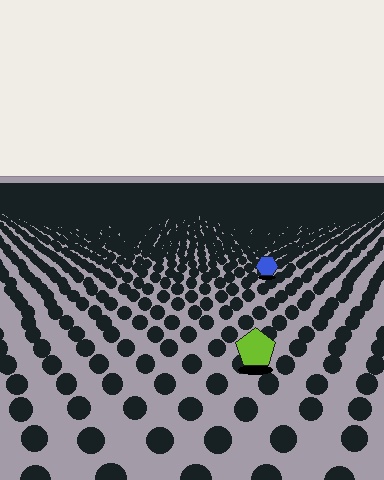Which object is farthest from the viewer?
The blue hexagon is farthest from the viewer. It appears smaller and the ground texture around it is denser.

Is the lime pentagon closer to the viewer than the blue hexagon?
Yes. The lime pentagon is closer — you can tell from the texture gradient: the ground texture is coarser near it.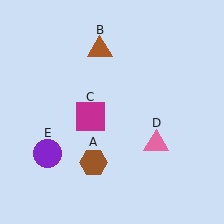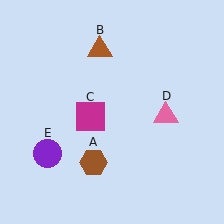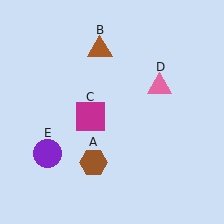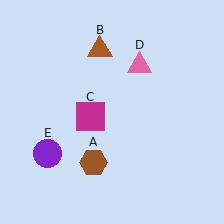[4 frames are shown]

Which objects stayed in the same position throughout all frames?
Brown hexagon (object A) and brown triangle (object B) and magenta square (object C) and purple circle (object E) remained stationary.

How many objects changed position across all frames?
1 object changed position: pink triangle (object D).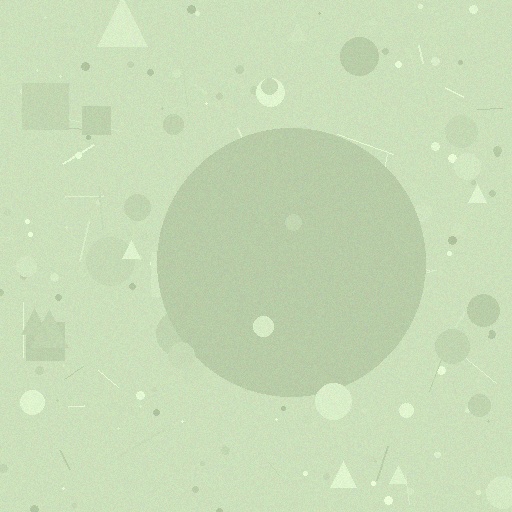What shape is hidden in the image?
A circle is hidden in the image.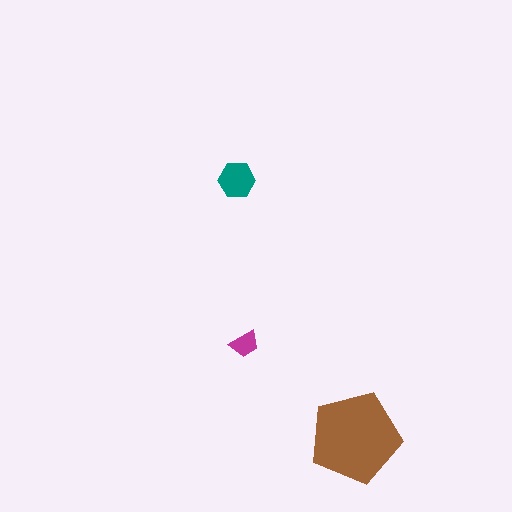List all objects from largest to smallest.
The brown pentagon, the teal hexagon, the magenta trapezoid.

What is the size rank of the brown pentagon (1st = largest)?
1st.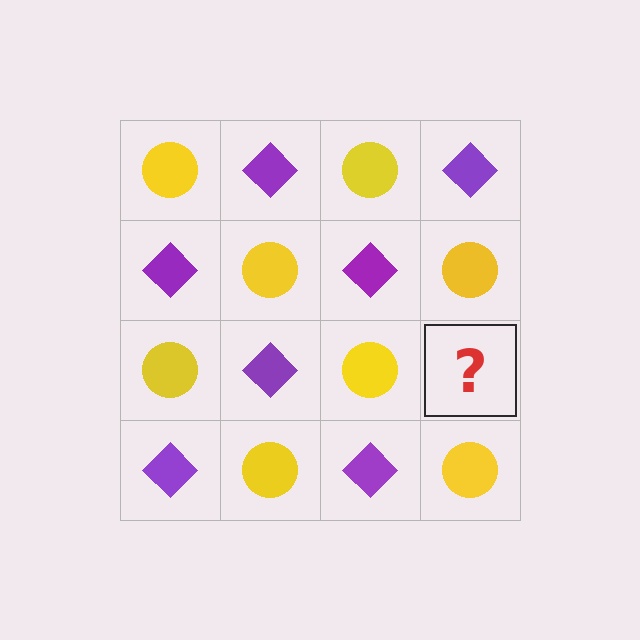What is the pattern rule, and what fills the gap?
The rule is that it alternates yellow circle and purple diamond in a checkerboard pattern. The gap should be filled with a purple diamond.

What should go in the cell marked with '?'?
The missing cell should contain a purple diamond.